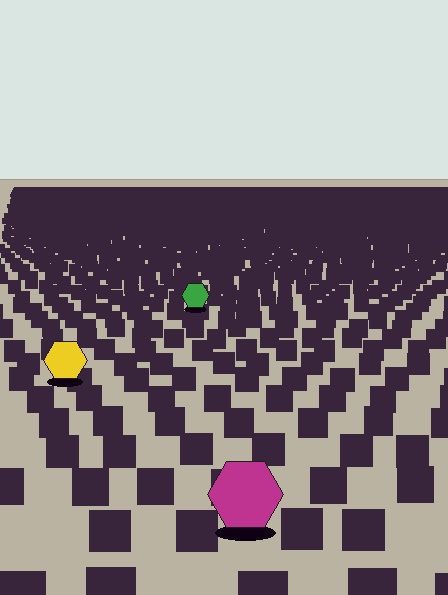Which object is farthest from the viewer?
The green hexagon is farthest from the viewer. It appears smaller and the ground texture around it is denser.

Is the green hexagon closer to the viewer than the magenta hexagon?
No. The magenta hexagon is closer — you can tell from the texture gradient: the ground texture is coarser near it.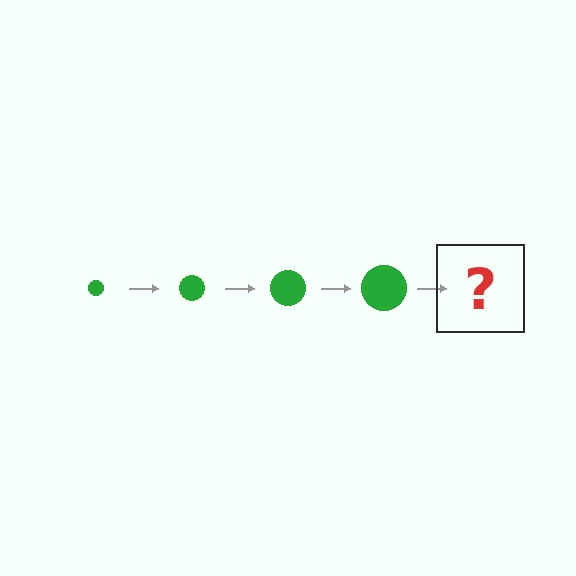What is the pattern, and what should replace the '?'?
The pattern is that the circle gets progressively larger each step. The '?' should be a green circle, larger than the previous one.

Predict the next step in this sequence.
The next step is a green circle, larger than the previous one.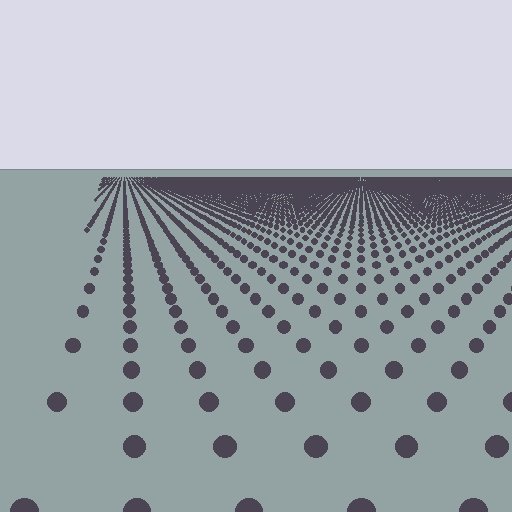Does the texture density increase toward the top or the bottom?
Density increases toward the top.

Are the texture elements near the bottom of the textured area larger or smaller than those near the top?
Larger. Near the bottom, elements are closer to the viewer and appear at a bigger on-screen size.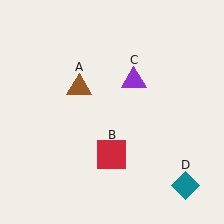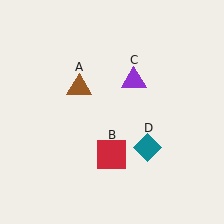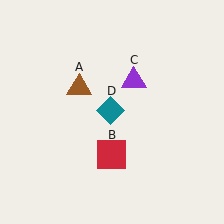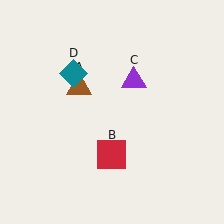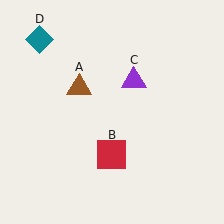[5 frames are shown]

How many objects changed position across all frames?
1 object changed position: teal diamond (object D).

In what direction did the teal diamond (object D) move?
The teal diamond (object D) moved up and to the left.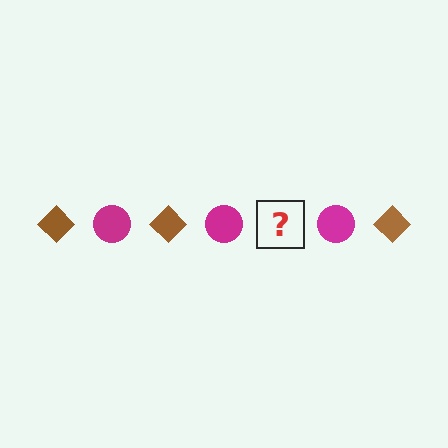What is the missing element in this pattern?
The missing element is a brown diamond.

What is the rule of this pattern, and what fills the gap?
The rule is that the pattern alternates between brown diamond and magenta circle. The gap should be filled with a brown diamond.